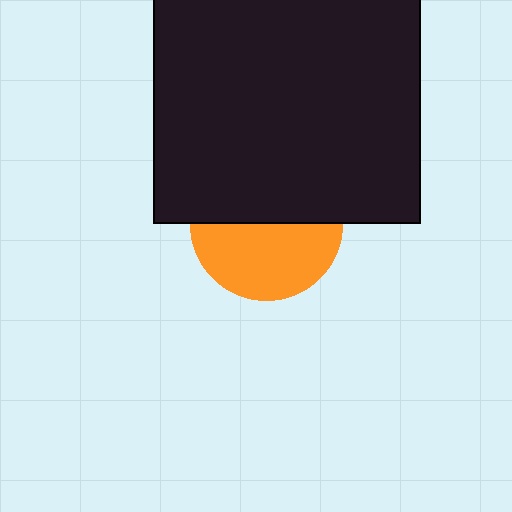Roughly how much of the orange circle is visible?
About half of it is visible (roughly 51%).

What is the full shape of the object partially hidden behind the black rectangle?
The partially hidden object is an orange circle.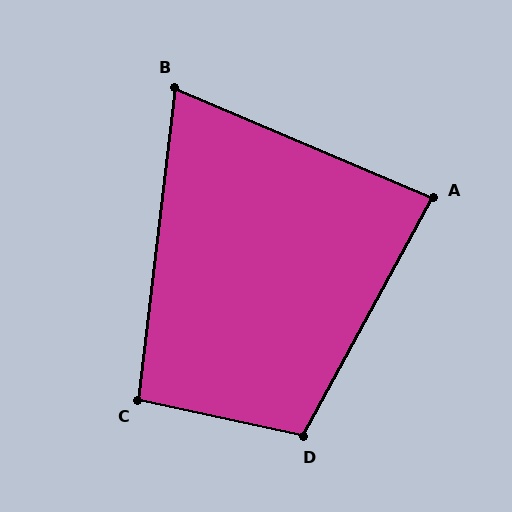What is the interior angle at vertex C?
Approximately 96 degrees (obtuse).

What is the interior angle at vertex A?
Approximately 84 degrees (acute).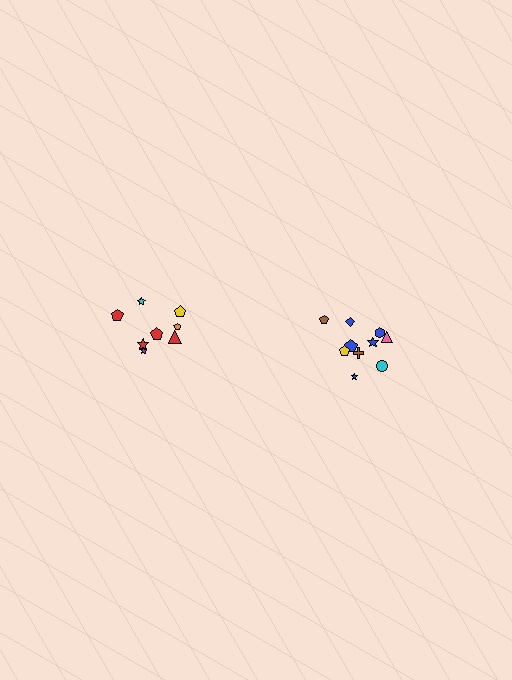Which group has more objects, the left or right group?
The right group.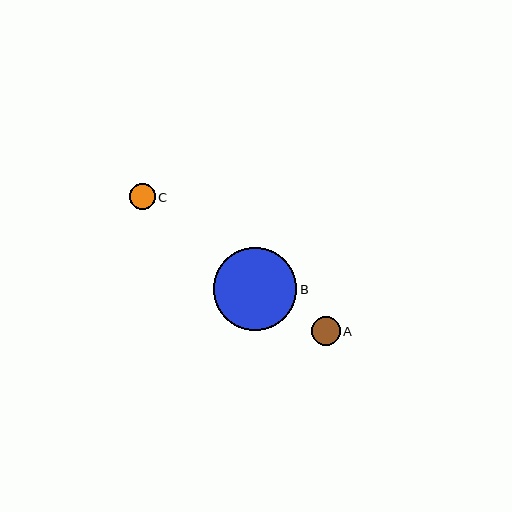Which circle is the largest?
Circle B is the largest with a size of approximately 83 pixels.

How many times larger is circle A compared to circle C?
Circle A is approximately 1.1 times the size of circle C.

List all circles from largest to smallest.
From largest to smallest: B, A, C.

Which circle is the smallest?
Circle C is the smallest with a size of approximately 25 pixels.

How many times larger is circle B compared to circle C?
Circle B is approximately 3.2 times the size of circle C.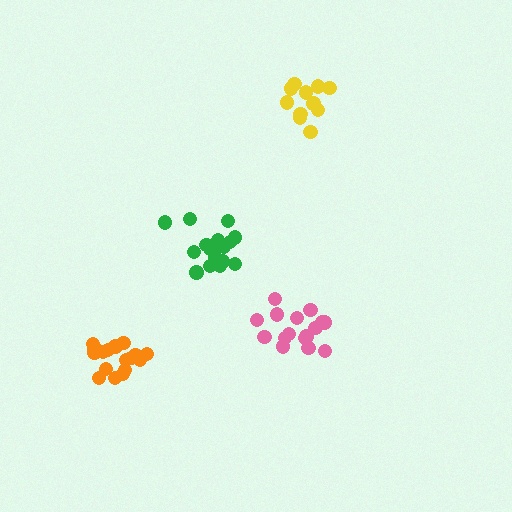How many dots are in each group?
Group 1: 11 dots, Group 2: 17 dots, Group 3: 16 dots, Group 4: 17 dots (61 total).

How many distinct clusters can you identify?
There are 4 distinct clusters.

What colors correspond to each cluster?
The clusters are colored: yellow, orange, pink, green.